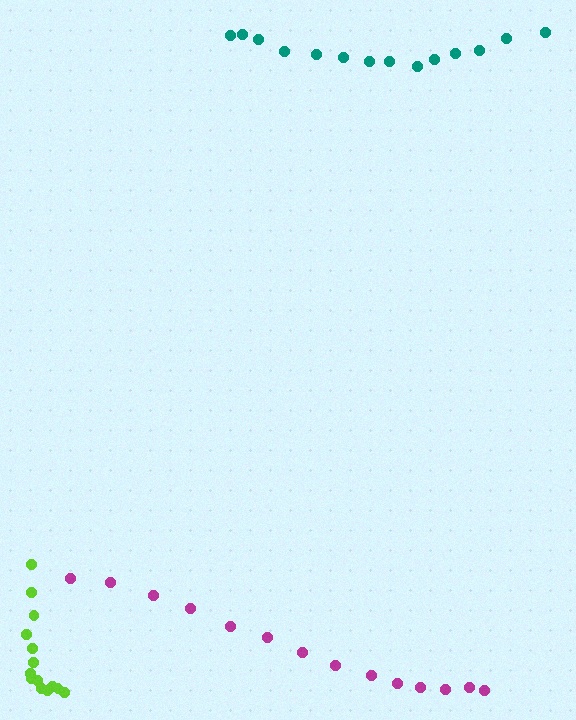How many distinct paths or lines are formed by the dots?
There are 3 distinct paths.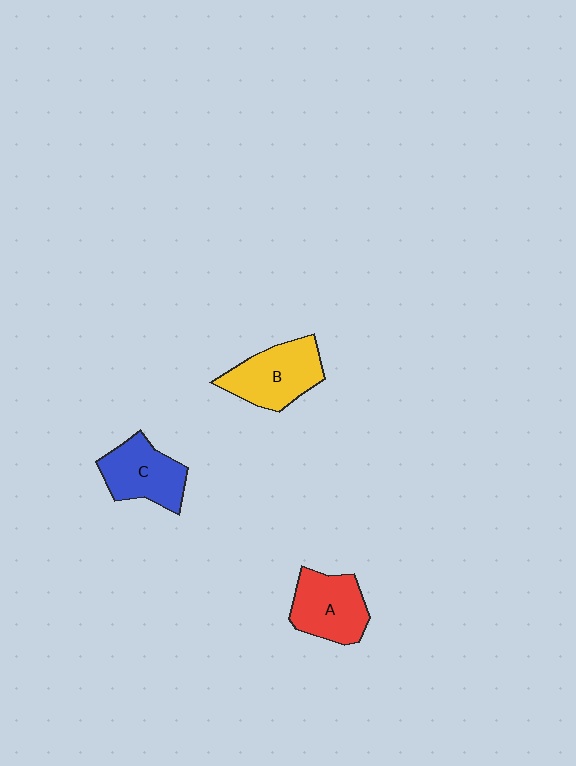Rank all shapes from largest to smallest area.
From largest to smallest: B (yellow), A (red), C (blue).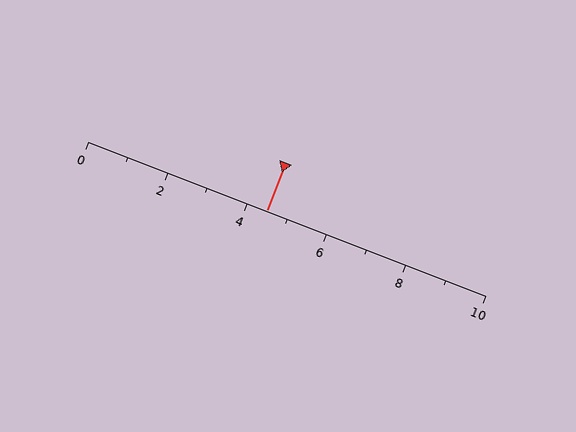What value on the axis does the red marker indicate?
The marker indicates approximately 4.5.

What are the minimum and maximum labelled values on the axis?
The axis runs from 0 to 10.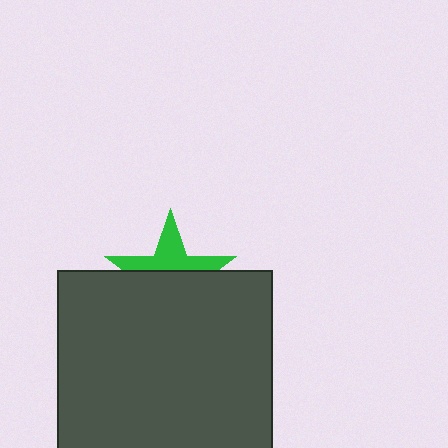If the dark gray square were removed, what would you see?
You would see the complete green star.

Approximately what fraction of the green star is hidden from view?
Roughly 58% of the green star is hidden behind the dark gray square.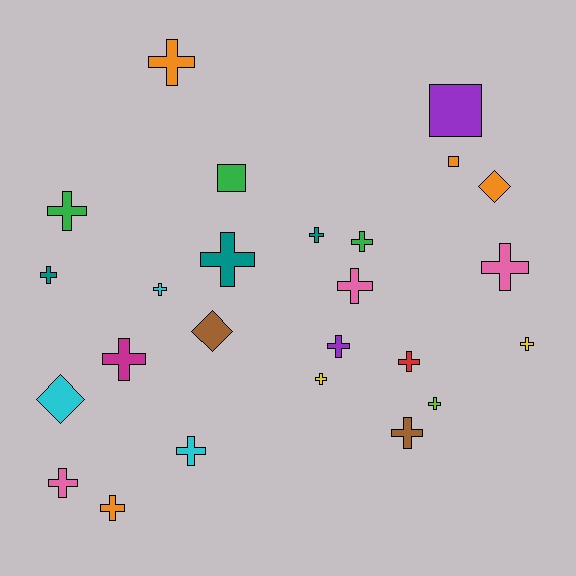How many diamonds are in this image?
There are 3 diamonds.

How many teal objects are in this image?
There are 3 teal objects.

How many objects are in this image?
There are 25 objects.